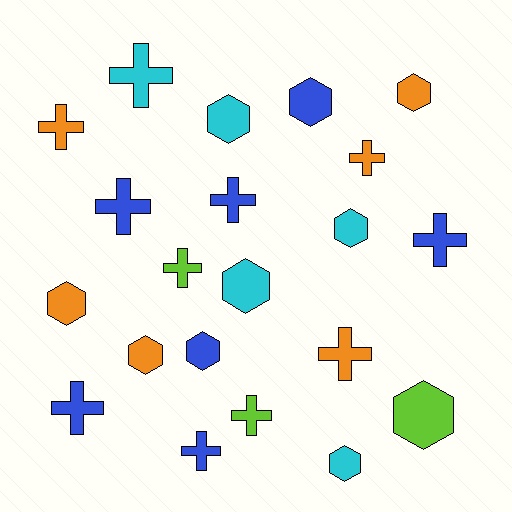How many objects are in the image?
There are 21 objects.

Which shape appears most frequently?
Cross, with 11 objects.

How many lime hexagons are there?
There is 1 lime hexagon.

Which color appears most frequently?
Blue, with 7 objects.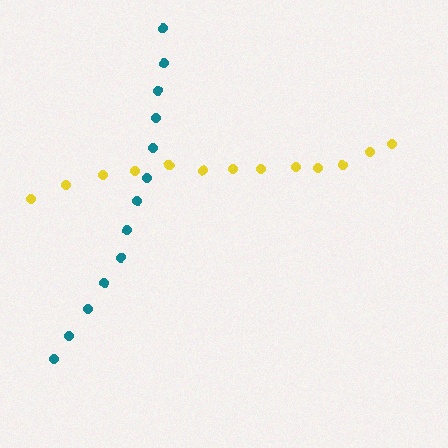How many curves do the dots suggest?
There are 2 distinct paths.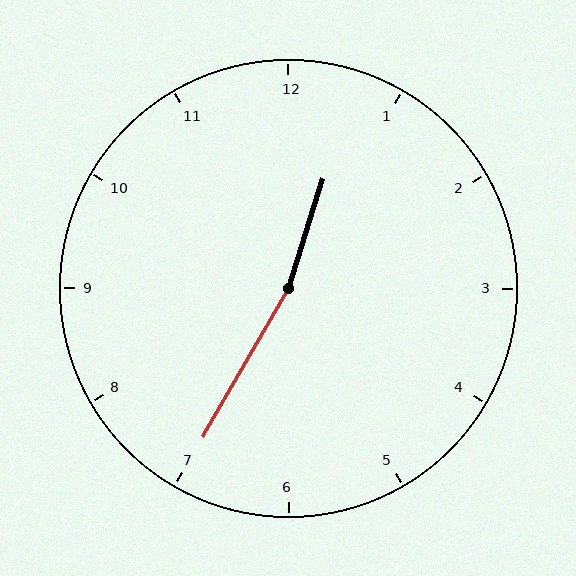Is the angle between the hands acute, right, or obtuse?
It is obtuse.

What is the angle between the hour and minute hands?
Approximately 168 degrees.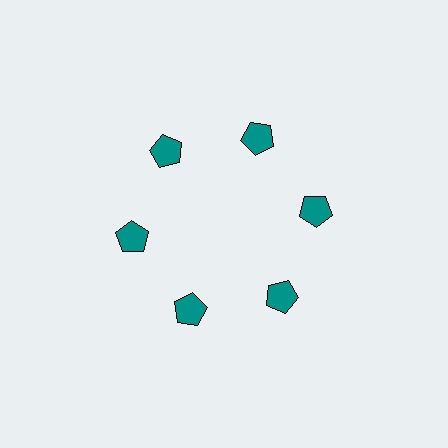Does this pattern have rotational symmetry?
Yes, this pattern has 6-fold rotational symmetry. It looks the same after rotating 60 degrees around the center.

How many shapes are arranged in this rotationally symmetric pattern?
There are 6 shapes, arranged in 6 groups of 1.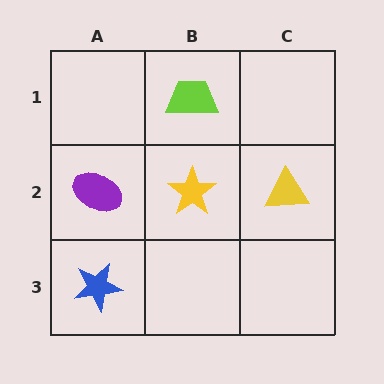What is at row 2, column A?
A purple ellipse.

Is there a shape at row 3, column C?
No, that cell is empty.